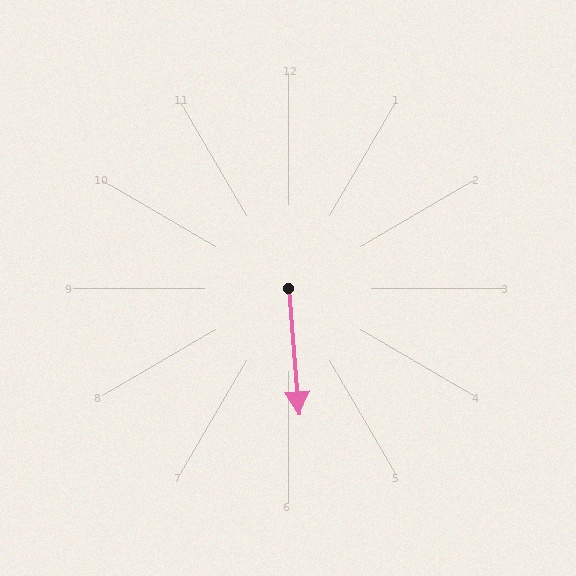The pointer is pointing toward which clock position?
Roughly 6 o'clock.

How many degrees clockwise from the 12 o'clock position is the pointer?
Approximately 175 degrees.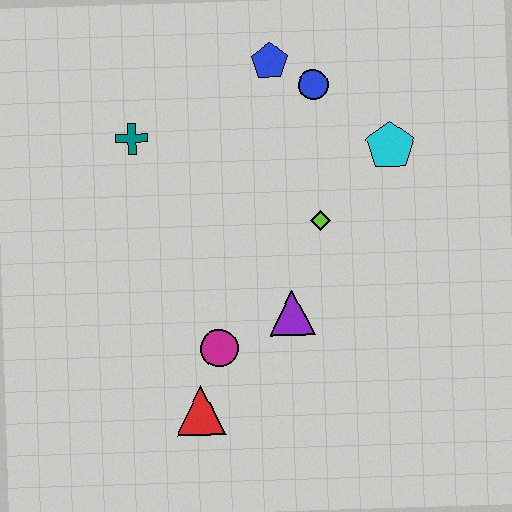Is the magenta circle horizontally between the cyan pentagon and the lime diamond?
No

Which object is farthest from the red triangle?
The blue pentagon is farthest from the red triangle.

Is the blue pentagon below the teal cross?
No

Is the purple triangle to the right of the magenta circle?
Yes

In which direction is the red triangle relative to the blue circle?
The red triangle is below the blue circle.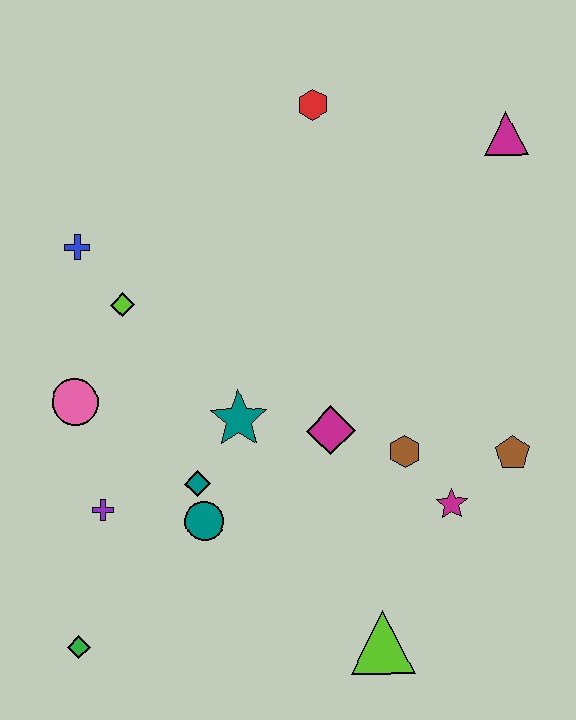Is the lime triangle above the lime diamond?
No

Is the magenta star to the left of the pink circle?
No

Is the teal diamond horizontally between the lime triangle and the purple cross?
Yes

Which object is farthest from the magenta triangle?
The green diamond is farthest from the magenta triangle.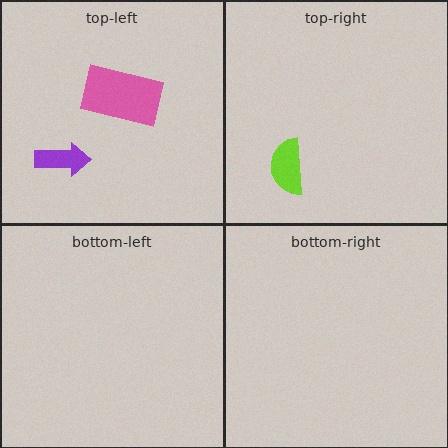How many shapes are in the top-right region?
1.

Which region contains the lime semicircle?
The top-right region.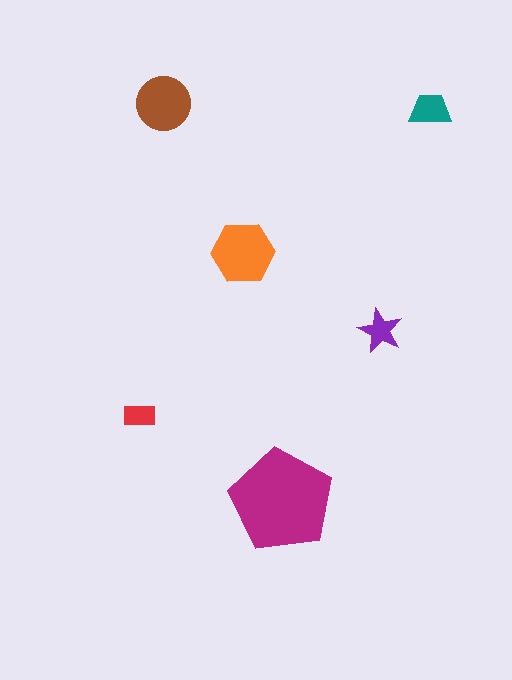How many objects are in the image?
There are 6 objects in the image.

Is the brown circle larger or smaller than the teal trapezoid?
Larger.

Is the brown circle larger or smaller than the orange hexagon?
Smaller.